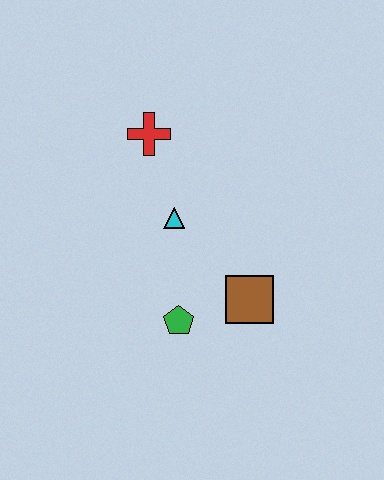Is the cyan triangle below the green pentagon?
No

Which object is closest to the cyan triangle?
The red cross is closest to the cyan triangle.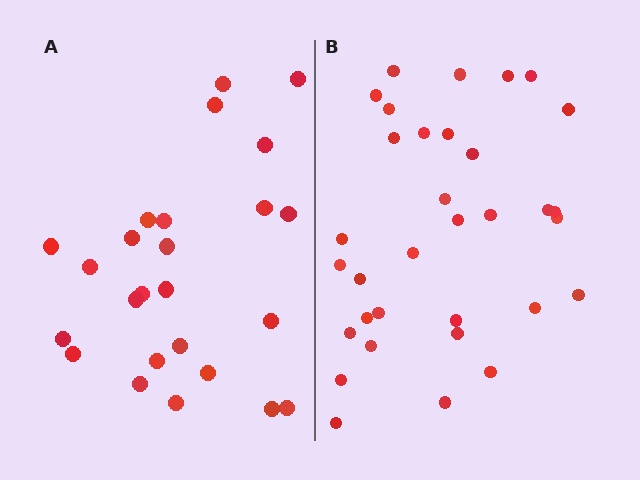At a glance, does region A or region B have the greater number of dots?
Region B (the right region) has more dots.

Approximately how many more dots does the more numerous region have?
Region B has roughly 8 or so more dots than region A.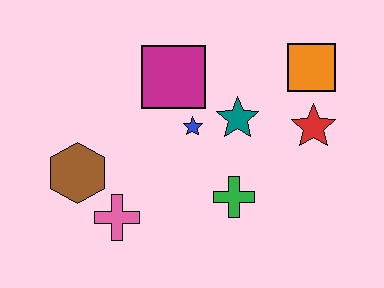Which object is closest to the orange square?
The red star is closest to the orange square.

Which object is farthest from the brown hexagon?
The orange square is farthest from the brown hexagon.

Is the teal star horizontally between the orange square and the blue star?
Yes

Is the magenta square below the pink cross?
No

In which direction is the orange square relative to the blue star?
The orange square is to the right of the blue star.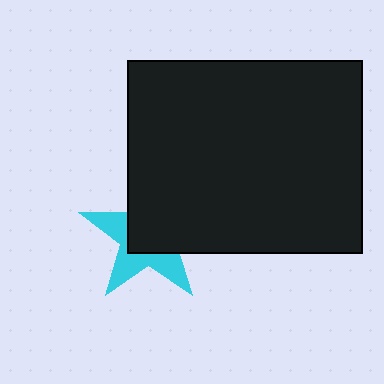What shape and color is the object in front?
The object in front is a black rectangle.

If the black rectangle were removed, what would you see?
You would see the complete cyan star.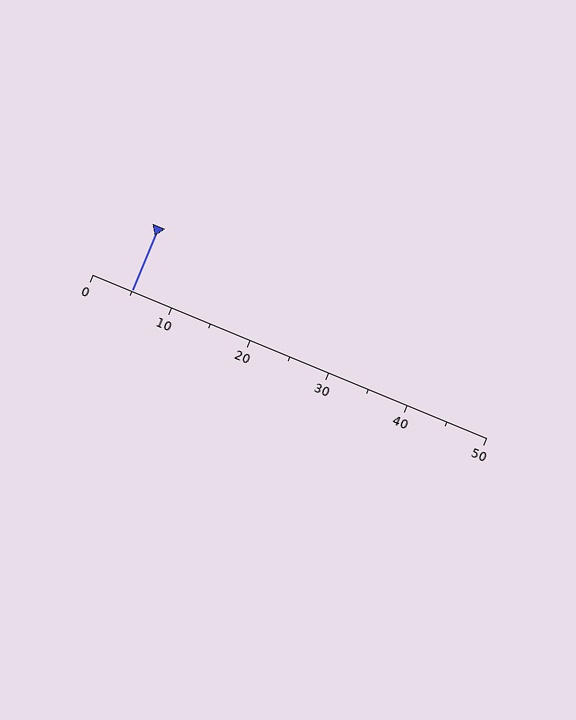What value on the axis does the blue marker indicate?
The marker indicates approximately 5.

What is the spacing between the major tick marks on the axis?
The major ticks are spaced 10 apart.